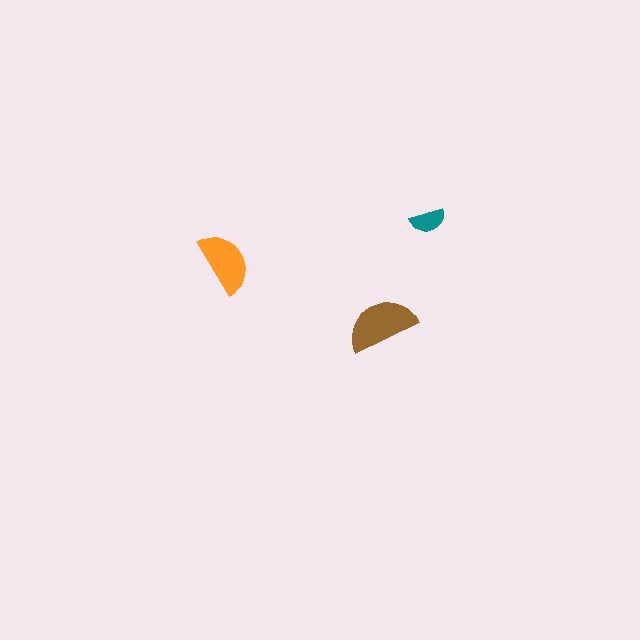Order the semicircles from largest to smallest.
the brown one, the orange one, the teal one.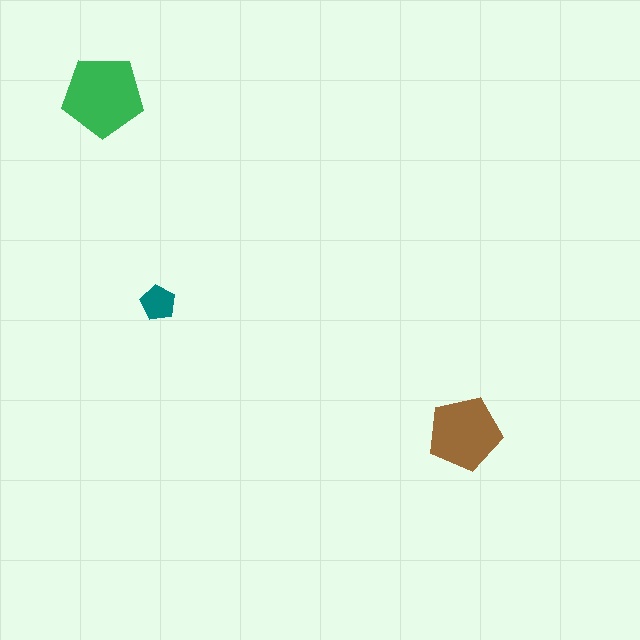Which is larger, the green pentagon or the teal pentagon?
The green one.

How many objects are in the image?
There are 3 objects in the image.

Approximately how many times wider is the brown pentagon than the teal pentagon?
About 2 times wider.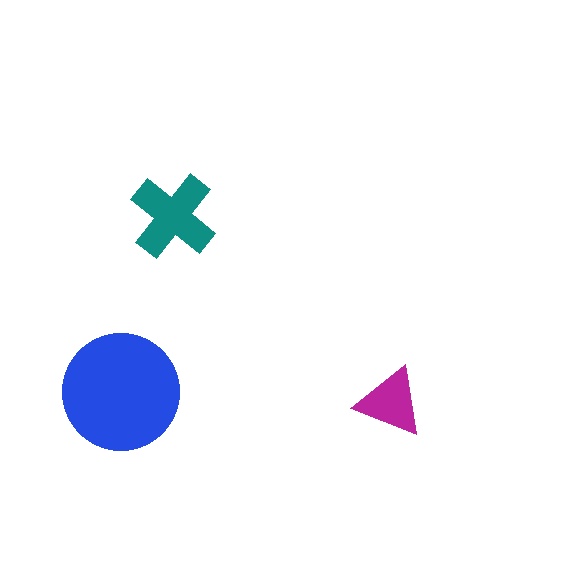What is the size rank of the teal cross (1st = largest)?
2nd.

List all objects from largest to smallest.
The blue circle, the teal cross, the magenta triangle.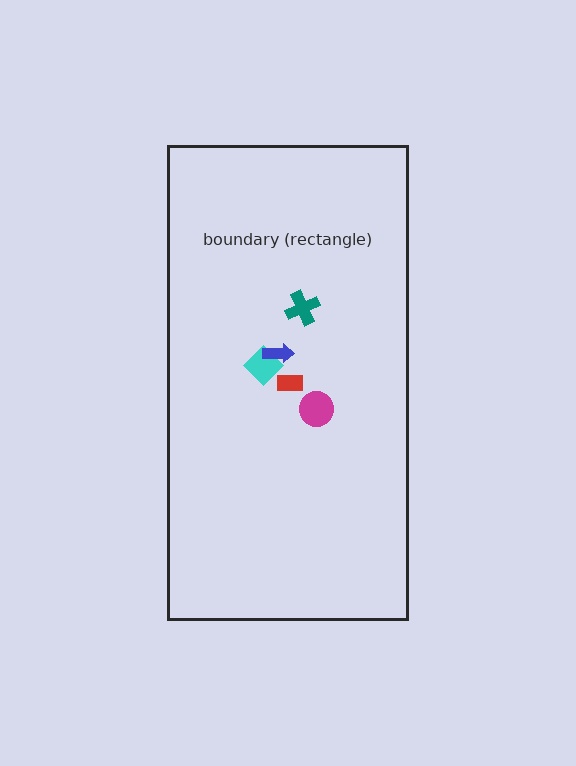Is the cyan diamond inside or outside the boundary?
Inside.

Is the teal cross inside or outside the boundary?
Inside.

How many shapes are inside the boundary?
5 inside, 0 outside.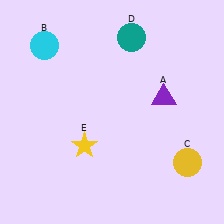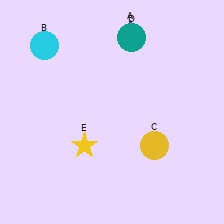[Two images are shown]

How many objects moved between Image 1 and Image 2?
2 objects moved between the two images.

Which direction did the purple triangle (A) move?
The purple triangle (A) moved up.